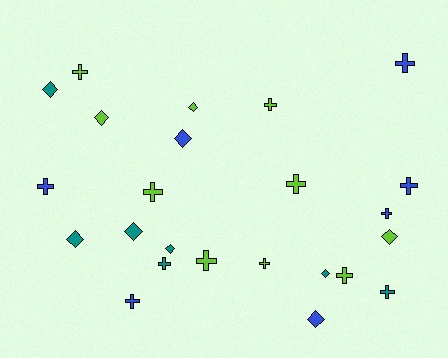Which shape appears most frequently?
Cross, with 14 objects.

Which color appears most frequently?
Lime, with 10 objects.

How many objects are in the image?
There are 24 objects.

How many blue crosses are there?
There are 5 blue crosses.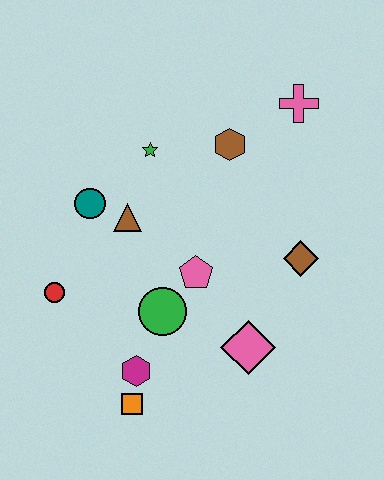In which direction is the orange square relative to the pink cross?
The orange square is below the pink cross.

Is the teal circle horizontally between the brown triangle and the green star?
No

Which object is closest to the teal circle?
The brown triangle is closest to the teal circle.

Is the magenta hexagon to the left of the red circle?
No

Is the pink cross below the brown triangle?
No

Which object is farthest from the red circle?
The pink cross is farthest from the red circle.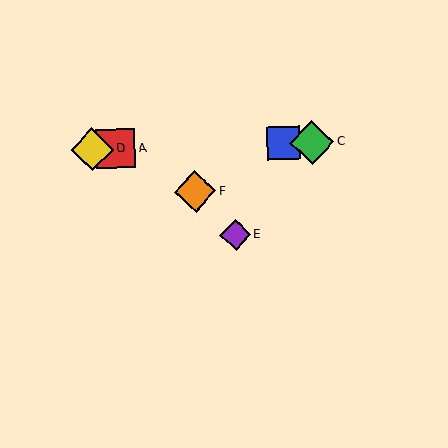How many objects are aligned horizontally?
4 objects (A, B, C, D) are aligned horizontally.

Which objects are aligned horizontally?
Objects A, B, C, D are aligned horizontally.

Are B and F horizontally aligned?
No, B is at y≈143 and F is at y≈192.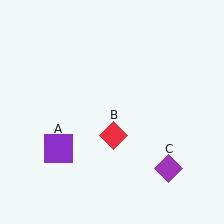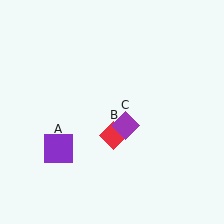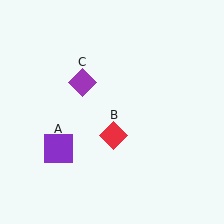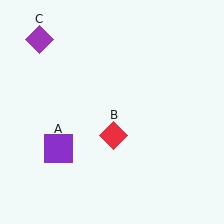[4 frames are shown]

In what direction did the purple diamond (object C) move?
The purple diamond (object C) moved up and to the left.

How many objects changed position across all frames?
1 object changed position: purple diamond (object C).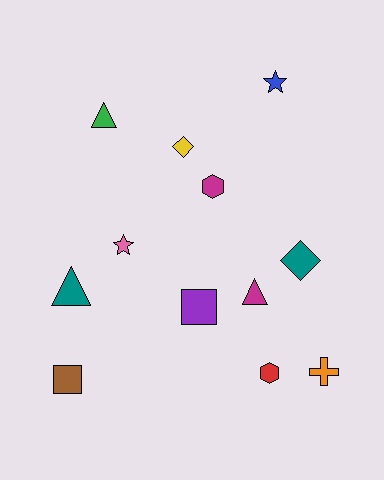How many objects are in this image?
There are 12 objects.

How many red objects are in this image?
There is 1 red object.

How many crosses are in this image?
There is 1 cross.